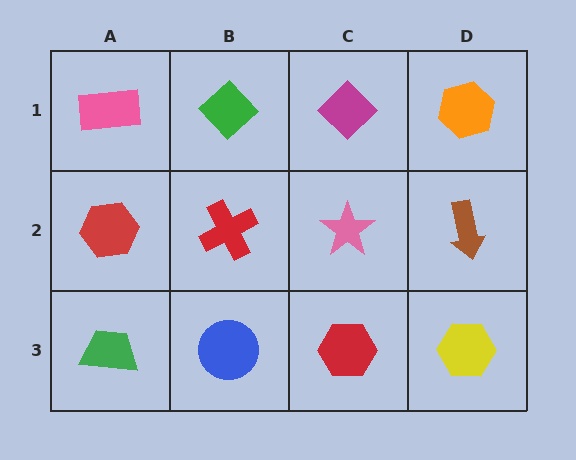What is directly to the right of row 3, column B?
A red hexagon.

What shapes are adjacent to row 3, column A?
A red hexagon (row 2, column A), a blue circle (row 3, column B).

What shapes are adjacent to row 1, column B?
A red cross (row 2, column B), a pink rectangle (row 1, column A), a magenta diamond (row 1, column C).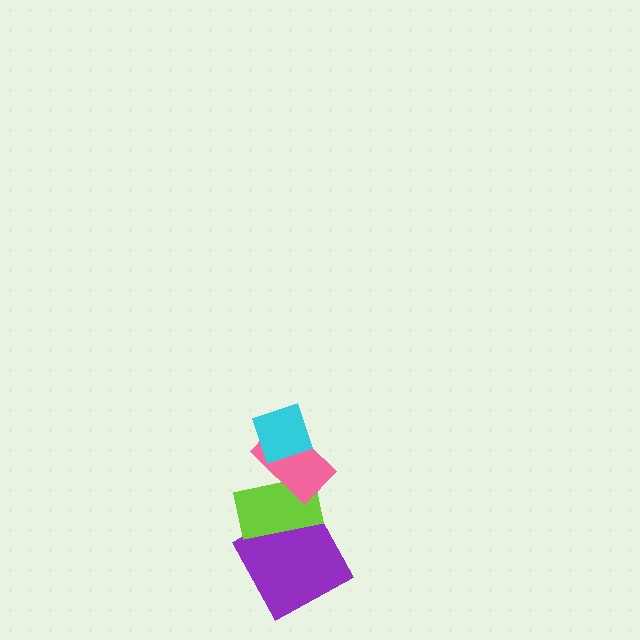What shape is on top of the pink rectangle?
The cyan diamond is on top of the pink rectangle.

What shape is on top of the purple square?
The lime rectangle is on top of the purple square.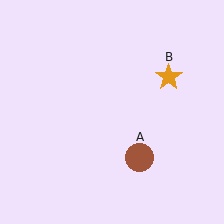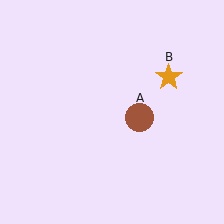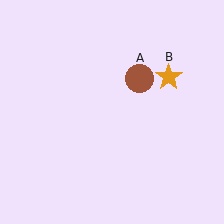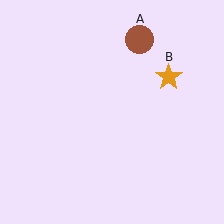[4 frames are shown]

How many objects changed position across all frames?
1 object changed position: brown circle (object A).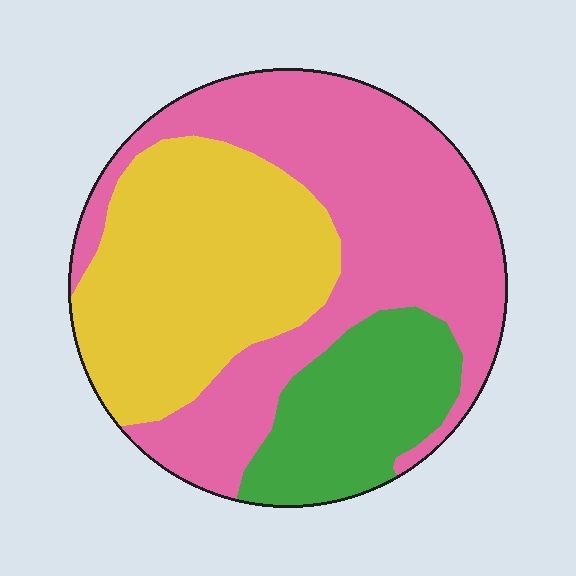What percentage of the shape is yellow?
Yellow covers roughly 35% of the shape.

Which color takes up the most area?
Pink, at roughly 45%.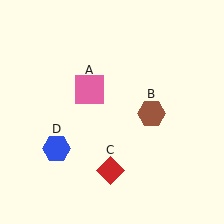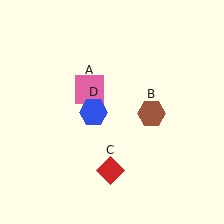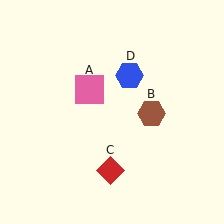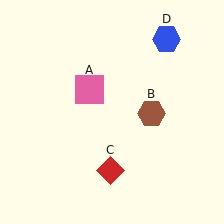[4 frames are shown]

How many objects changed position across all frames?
1 object changed position: blue hexagon (object D).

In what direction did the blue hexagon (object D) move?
The blue hexagon (object D) moved up and to the right.